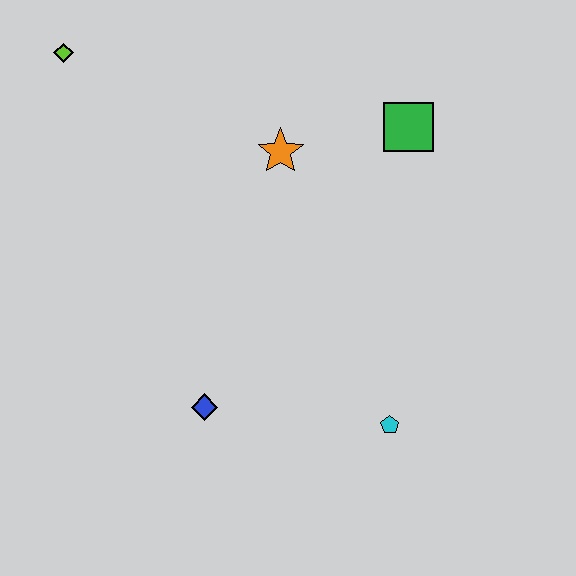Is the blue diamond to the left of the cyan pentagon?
Yes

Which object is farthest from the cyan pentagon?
The lime diamond is farthest from the cyan pentagon.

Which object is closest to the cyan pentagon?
The blue diamond is closest to the cyan pentagon.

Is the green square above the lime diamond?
No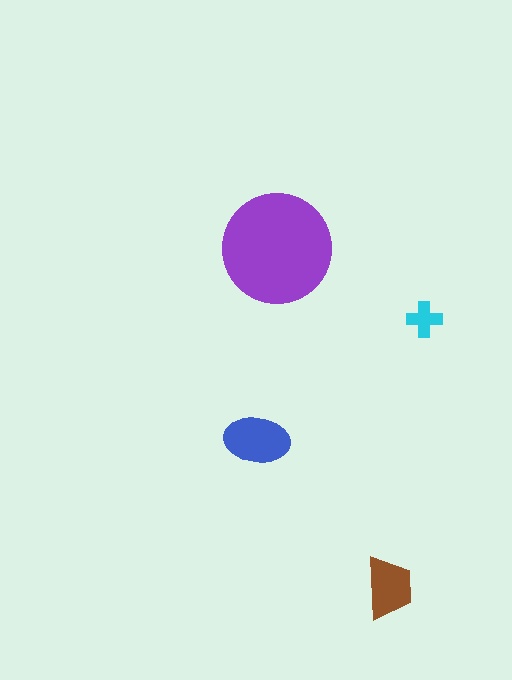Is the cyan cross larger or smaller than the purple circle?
Smaller.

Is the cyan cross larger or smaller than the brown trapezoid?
Smaller.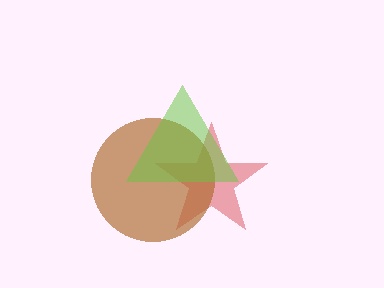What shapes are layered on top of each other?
The layered shapes are: a red star, a brown circle, a lime triangle.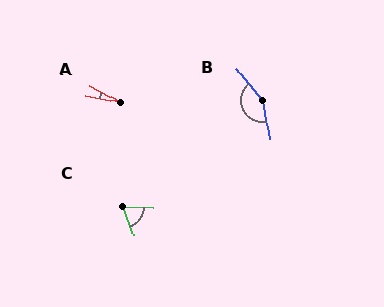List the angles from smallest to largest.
A (18°), C (68°), B (152°).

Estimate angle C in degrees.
Approximately 68 degrees.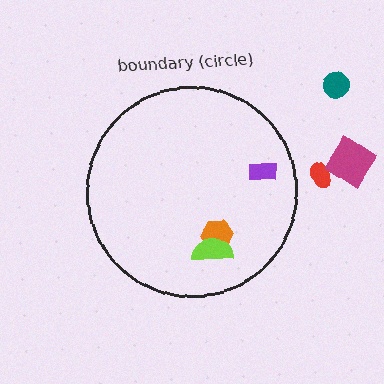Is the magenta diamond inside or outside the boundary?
Outside.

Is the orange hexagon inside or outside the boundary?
Inside.